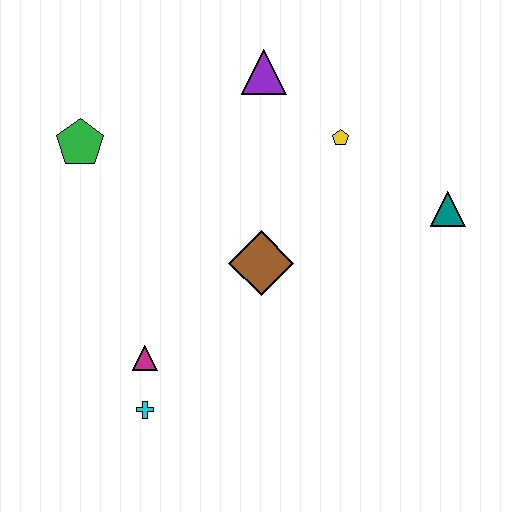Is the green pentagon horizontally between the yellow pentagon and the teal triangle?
No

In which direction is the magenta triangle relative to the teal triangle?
The magenta triangle is to the left of the teal triangle.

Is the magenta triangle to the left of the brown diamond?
Yes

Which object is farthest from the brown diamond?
The green pentagon is farthest from the brown diamond.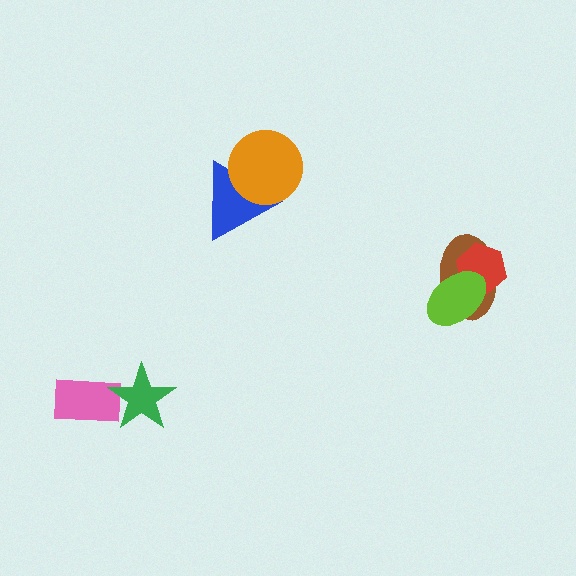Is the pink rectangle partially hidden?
Yes, it is partially covered by another shape.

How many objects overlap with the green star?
1 object overlaps with the green star.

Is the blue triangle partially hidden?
Yes, it is partially covered by another shape.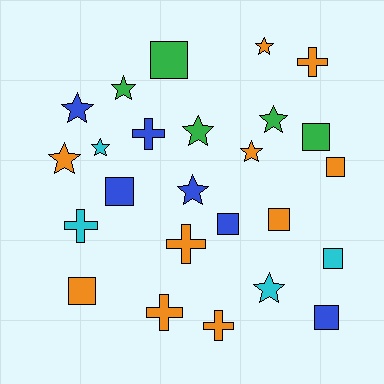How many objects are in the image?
There are 25 objects.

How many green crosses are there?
There are no green crosses.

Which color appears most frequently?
Orange, with 10 objects.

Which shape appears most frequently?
Star, with 10 objects.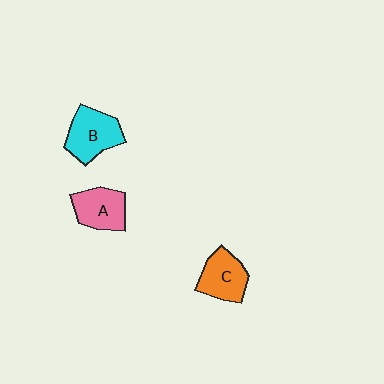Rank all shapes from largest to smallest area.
From largest to smallest: B (cyan), C (orange), A (pink).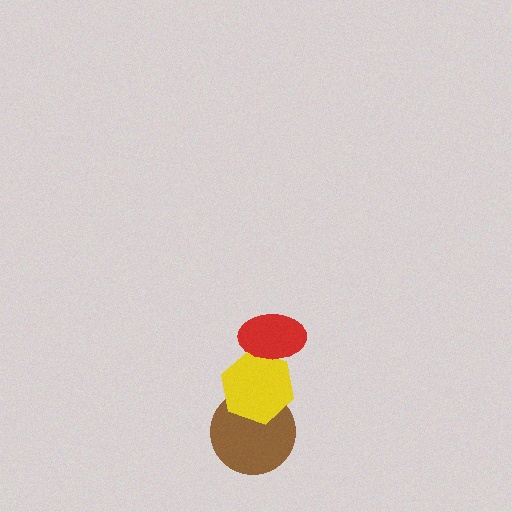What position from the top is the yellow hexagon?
The yellow hexagon is 2nd from the top.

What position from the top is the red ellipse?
The red ellipse is 1st from the top.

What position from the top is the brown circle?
The brown circle is 3rd from the top.